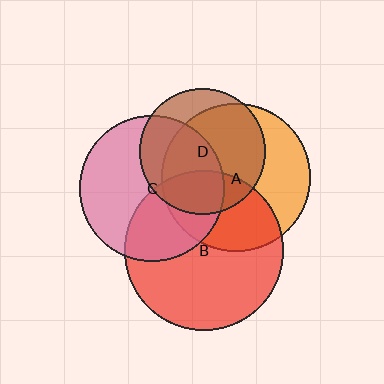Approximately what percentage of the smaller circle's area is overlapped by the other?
Approximately 30%.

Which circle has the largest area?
Circle B (red).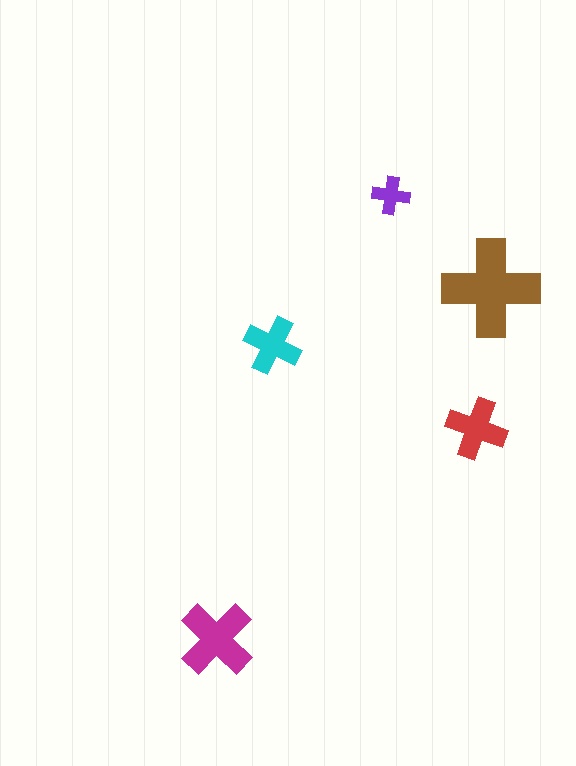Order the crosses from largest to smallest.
the brown one, the magenta one, the red one, the cyan one, the purple one.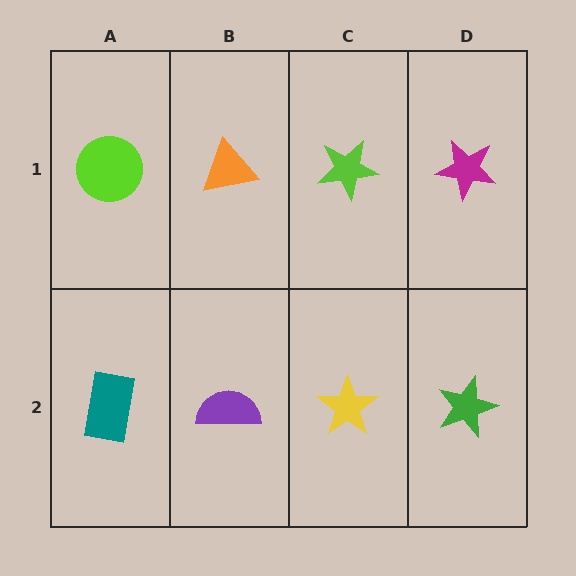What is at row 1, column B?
An orange triangle.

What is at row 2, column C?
A yellow star.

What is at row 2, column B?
A purple semicircle.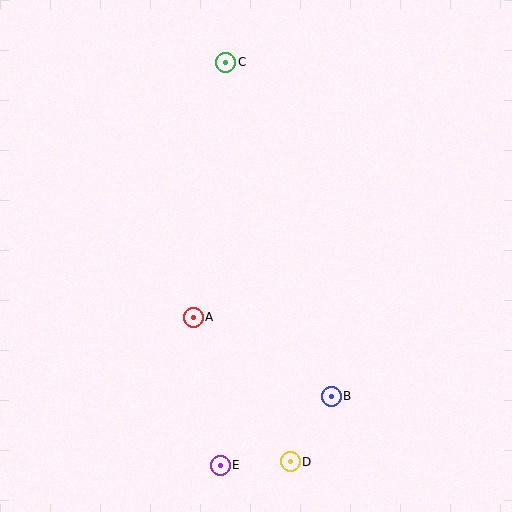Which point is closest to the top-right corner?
Point C is closest to the top-right corner.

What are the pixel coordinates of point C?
Point C is at (226, 62).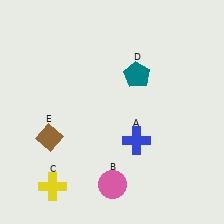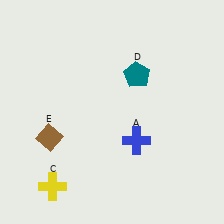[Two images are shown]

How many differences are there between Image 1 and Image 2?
There is 1 difference between the two images.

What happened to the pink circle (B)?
The pink circle (B) was removed in Image 2. It was in the bottom-right area of Image 1.